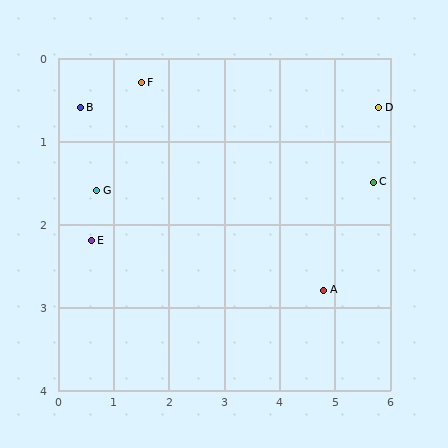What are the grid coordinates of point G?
Point G is at approximately (0.7, 1.6).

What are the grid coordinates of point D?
Point D is at approximately (5.8, 0.6).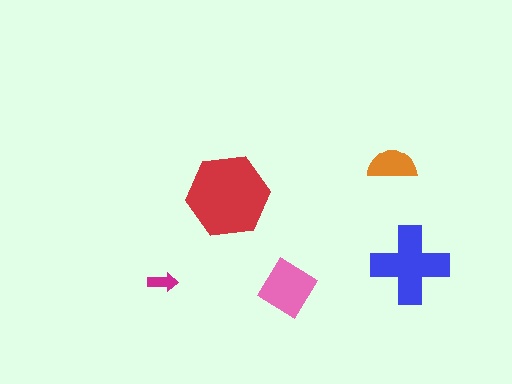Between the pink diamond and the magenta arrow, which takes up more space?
The pink diamond.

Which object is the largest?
The red hexagon.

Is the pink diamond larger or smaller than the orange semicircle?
Larger.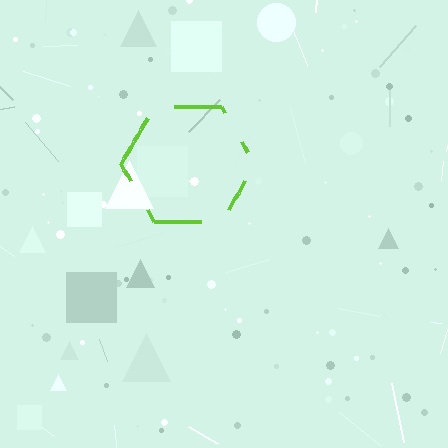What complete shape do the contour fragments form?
The contour fragments form a hexagon.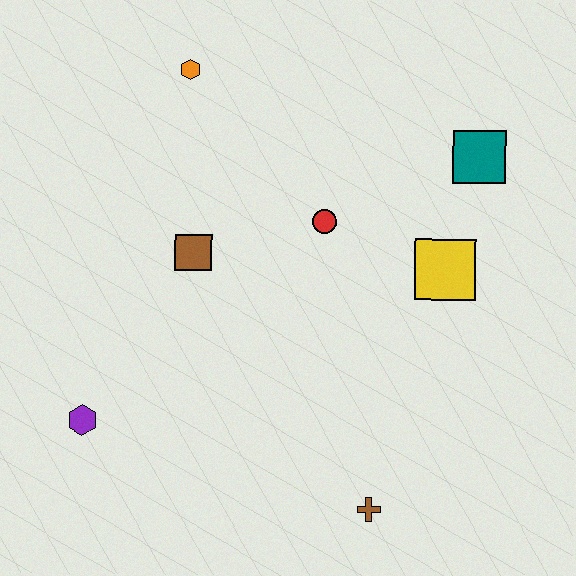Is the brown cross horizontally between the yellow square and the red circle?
Yes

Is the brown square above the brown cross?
Yes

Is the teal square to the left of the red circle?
No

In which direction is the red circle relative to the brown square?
The red circle is to the right of the brown square.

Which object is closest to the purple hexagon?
The brown square is closest to the purple hexagon.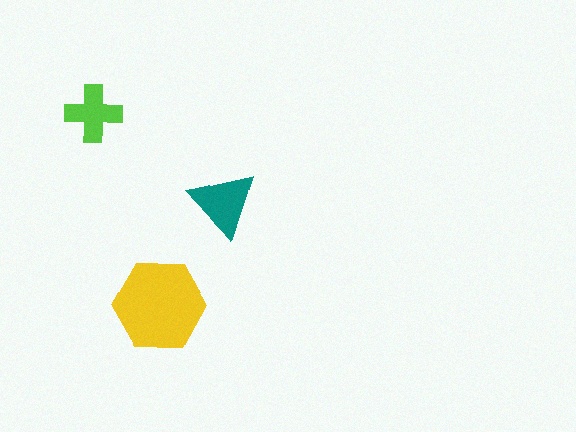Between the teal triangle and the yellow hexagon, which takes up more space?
The yellow hexagon.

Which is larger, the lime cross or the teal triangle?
The teal triangle.